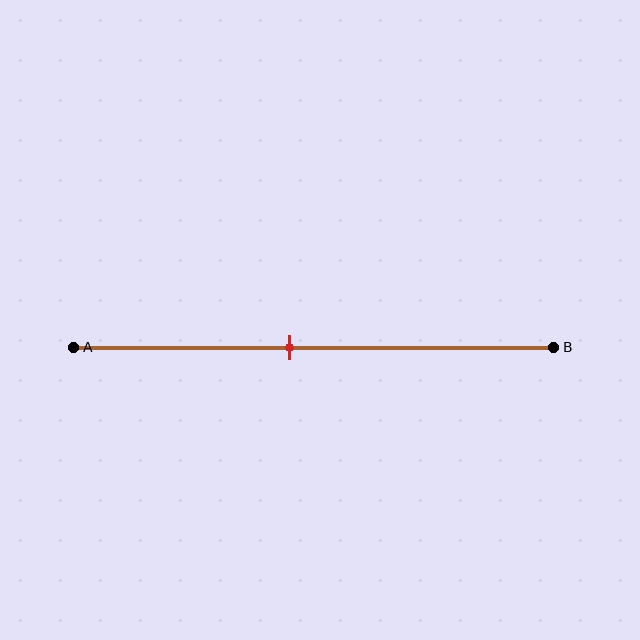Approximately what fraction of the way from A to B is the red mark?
The red mark is approximately 45% of the way from A to B.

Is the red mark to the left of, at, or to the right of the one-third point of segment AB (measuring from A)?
The red mark is to the right of the one-third point of segment AB.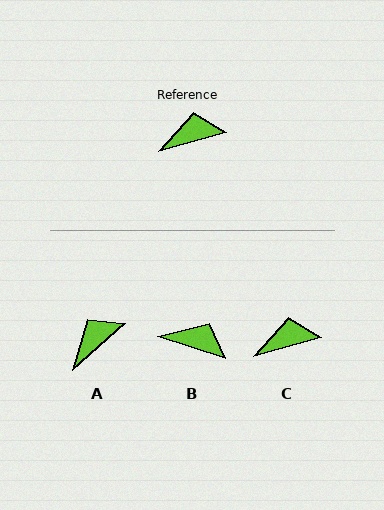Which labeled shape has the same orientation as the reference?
C.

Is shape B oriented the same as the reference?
No, it is off by about 34 degrees.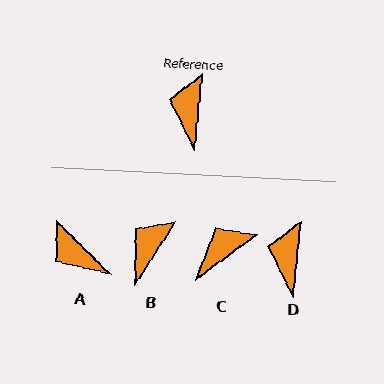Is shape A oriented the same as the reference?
No, it is off by about 51 degrees.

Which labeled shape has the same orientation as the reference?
D.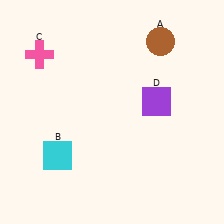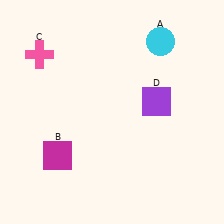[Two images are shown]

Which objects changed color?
A changed from brown to cyan. B changed from cyan to magenta.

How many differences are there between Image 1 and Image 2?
There are 2 differences between the two images.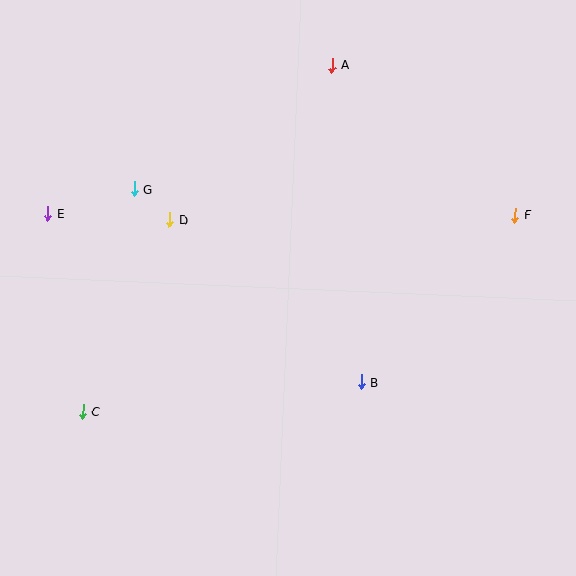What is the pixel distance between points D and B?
The distance between D and B is 251 pixels.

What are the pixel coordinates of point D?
Point D is at (170, 220).